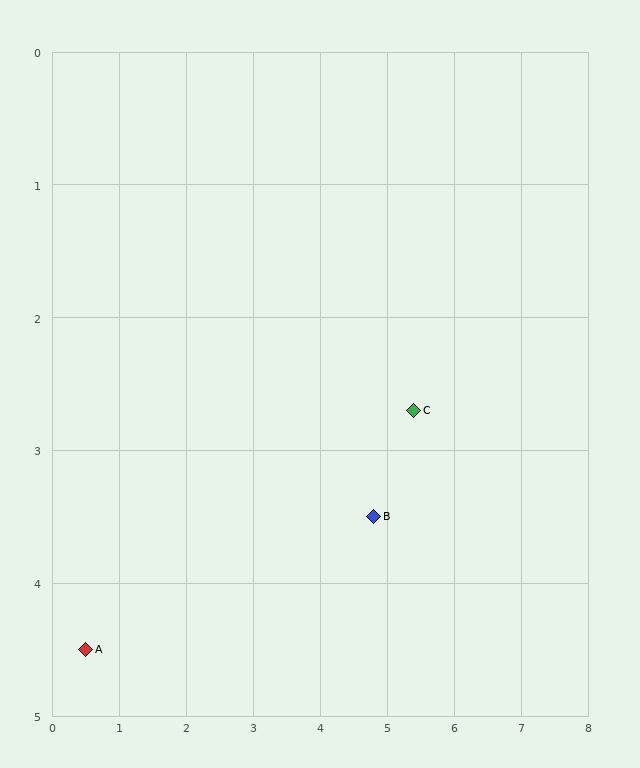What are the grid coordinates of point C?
Point C is at approximately (5.4, 2.7).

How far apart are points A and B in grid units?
Points A and B are about 4.4 grid units apart.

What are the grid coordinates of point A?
Point A is at approximately (0.5, 4.5).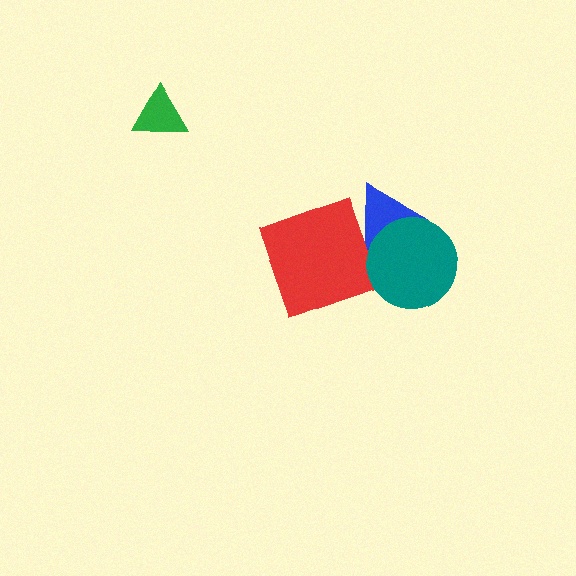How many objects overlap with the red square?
1 object overlaps with the red square.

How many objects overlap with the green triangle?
0 objects overlap with the green triangle.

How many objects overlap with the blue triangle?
2 objects overlap with the blue triangle.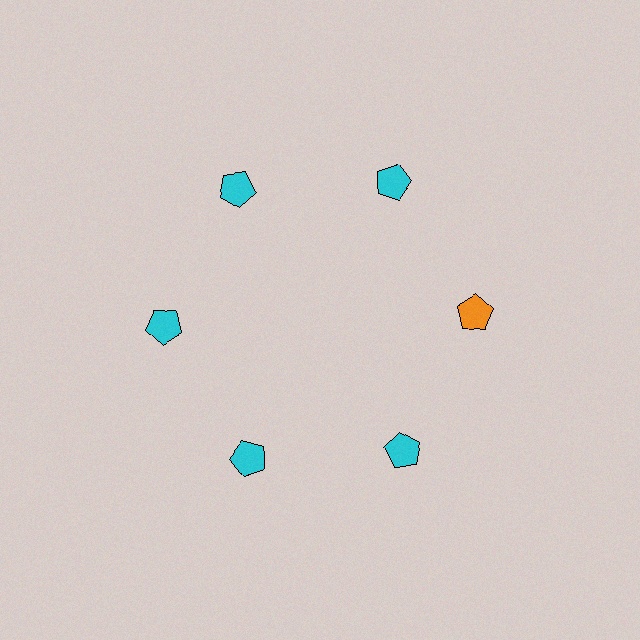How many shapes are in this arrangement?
There are 6 shapes arranged in a ring pattern.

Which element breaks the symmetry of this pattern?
The orange pentagon at roughly the 3 o'clock position breaks the symmetry. All other shapes are cyan pentagons.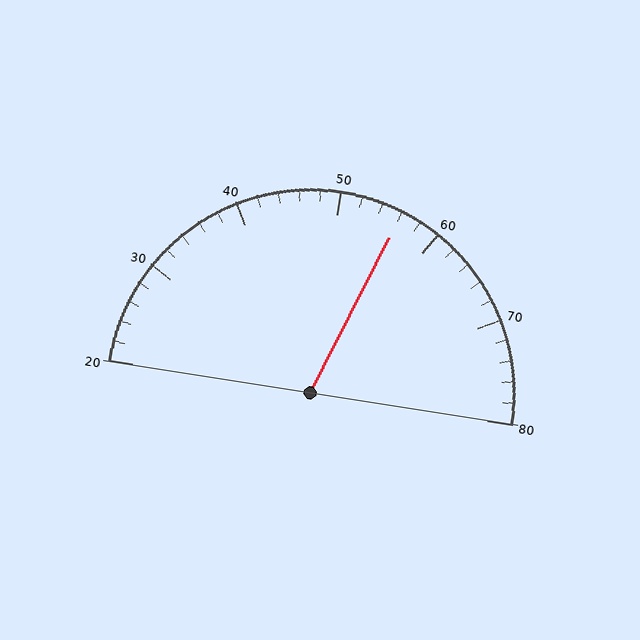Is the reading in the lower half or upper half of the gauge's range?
The reading is in the upper half of the range (20 to 80).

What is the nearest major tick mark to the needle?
The nearest major tick mark is 60.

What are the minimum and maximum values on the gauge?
The gauge ranges from 20 to 80.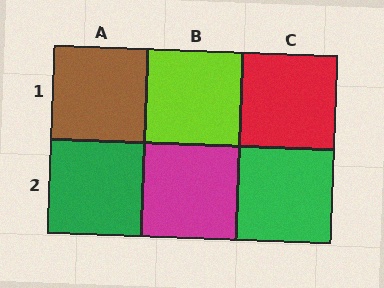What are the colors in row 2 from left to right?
Green, magenta, green.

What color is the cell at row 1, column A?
Brown.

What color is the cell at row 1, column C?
Red.